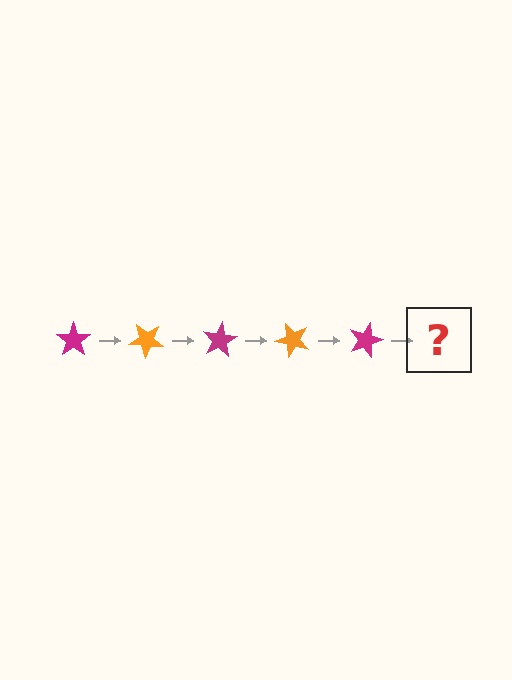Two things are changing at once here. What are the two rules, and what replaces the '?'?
The two rules are that it rotates 40 degrees each step and the color cycles through magenta and orange. The '?' should be an orange star, rotated 200 degrees from the start.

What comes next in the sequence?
The next element should be an orange star, rotated 200 degrees from the start.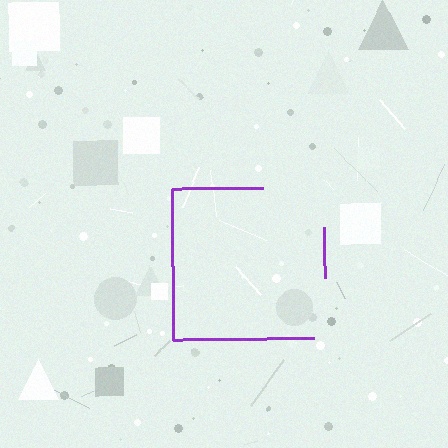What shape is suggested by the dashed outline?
The dashed outline suggests a square.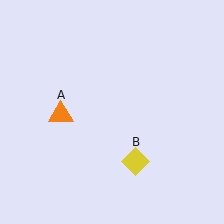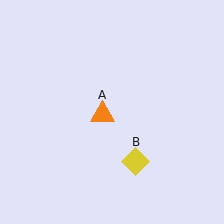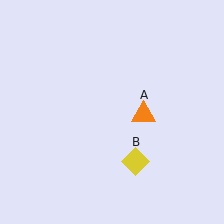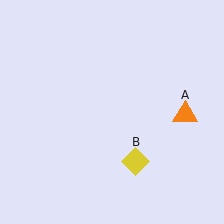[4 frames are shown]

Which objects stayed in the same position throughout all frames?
Yellow diamond (object B) remained stationary.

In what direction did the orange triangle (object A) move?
The orange triangle (object A) moved right.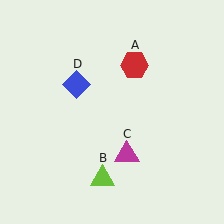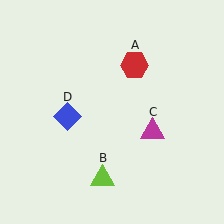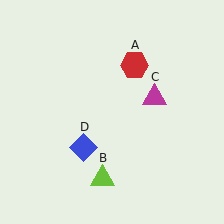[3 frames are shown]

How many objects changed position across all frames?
2 objects changed position: magenta triangle (object C), blue diamond (object D).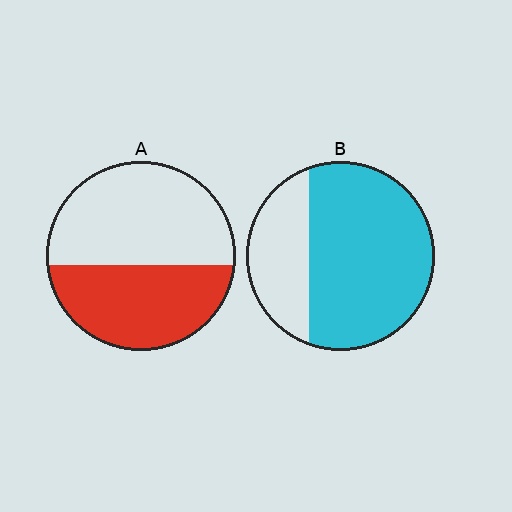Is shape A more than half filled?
No.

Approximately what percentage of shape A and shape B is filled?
A is approximately 45% and B is approximately 70%.